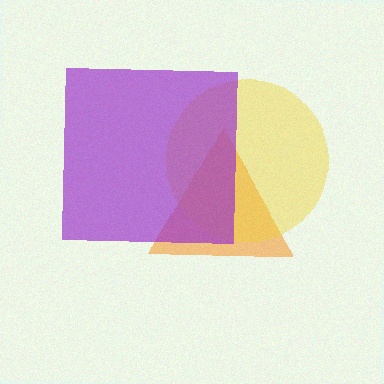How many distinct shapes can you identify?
There are 3 distinct shapes: an orange triangle, a yellow circle, a purple square.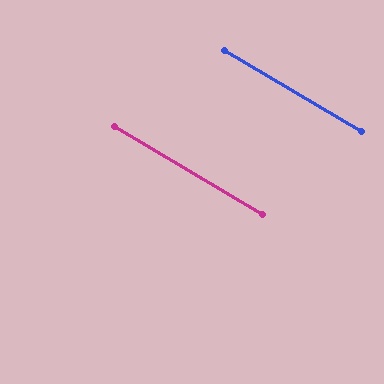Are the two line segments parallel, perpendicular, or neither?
Parallel — their directions differ by only 0.4°.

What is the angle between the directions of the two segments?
Approximately 0 degrees.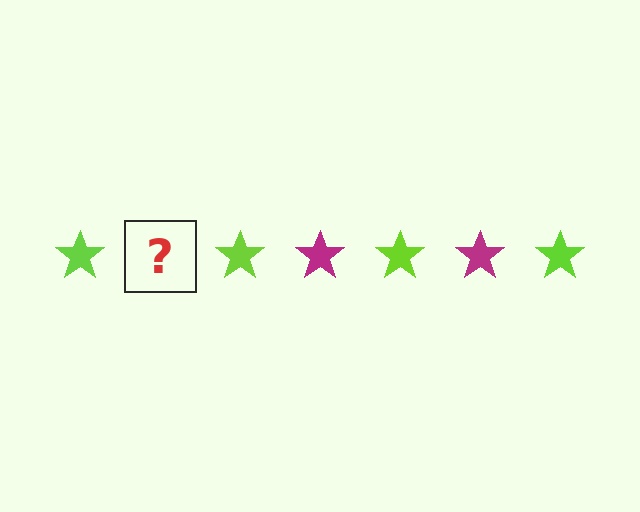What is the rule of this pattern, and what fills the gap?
The rule is that the pattern cycles through lime, magenta stars. The gap should be filled with a magenta star.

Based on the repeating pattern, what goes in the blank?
The blank should be a magenta star.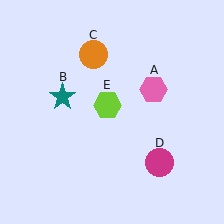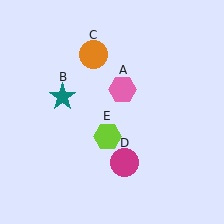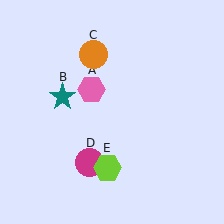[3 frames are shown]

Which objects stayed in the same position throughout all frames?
Teal star (object B) and orange circle (object C) remained stationary.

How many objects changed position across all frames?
3 objects changed position: pink hexagon (object A), magenta circle (object D), lime hexagon (object E).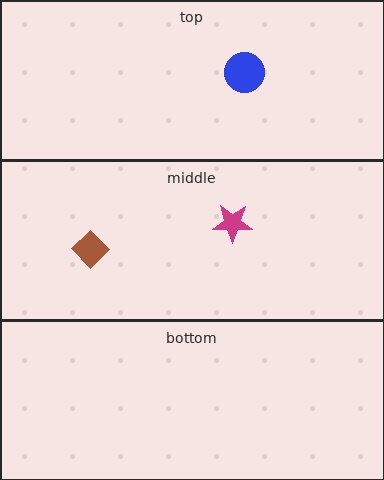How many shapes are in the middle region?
2.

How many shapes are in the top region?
1.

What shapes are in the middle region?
The brown diamond, the magenta star.